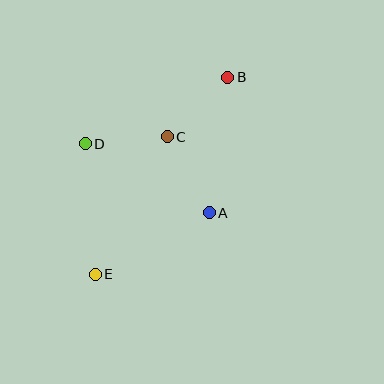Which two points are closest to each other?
Points C and D are closest to each other.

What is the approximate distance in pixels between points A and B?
The distance between A and B is approximately 137 pixels.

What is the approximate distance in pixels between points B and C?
The distance between B and C is approximately 85 pixels.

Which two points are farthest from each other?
Points B and E are farthest from each other.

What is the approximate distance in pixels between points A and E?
The distance between A and E is approximately 130 pixels.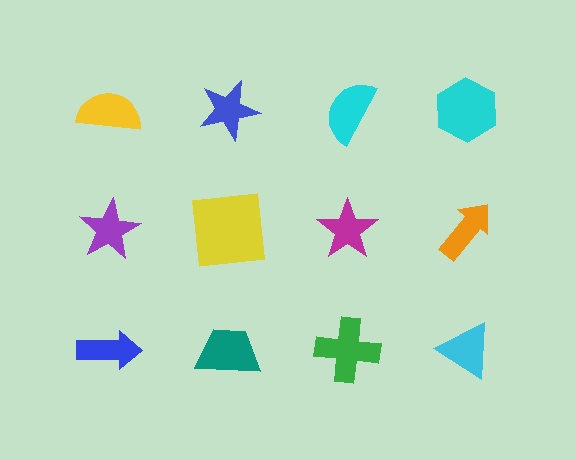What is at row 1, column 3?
A cyan semicircle.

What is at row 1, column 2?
A blue star.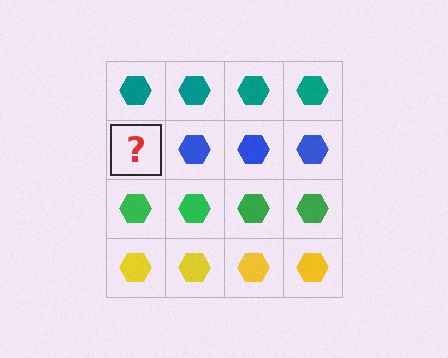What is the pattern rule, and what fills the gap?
The rule is that each row has a consistent color. The gap should be filled with a blue hexagon.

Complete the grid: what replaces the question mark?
The question mark should be replaced with a blue hexagon.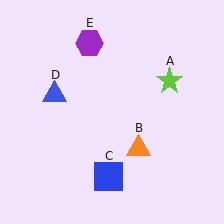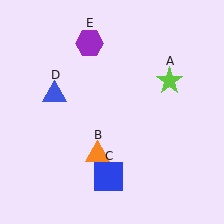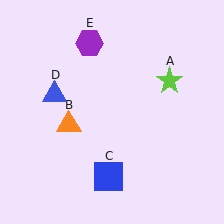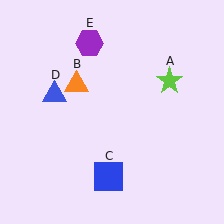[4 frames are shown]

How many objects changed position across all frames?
1 object changed position: orange triangle (object B).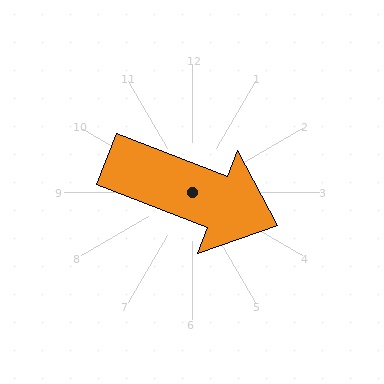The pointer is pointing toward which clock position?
Roughly 4 o'clock.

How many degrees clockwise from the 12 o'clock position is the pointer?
Approximately 111 degrees.